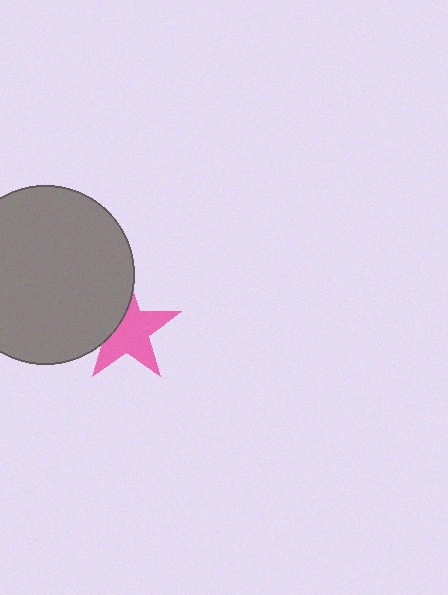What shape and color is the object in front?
The object in front is a gray circle.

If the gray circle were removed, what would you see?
You would see the complete pink star.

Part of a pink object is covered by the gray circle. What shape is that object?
It is a star.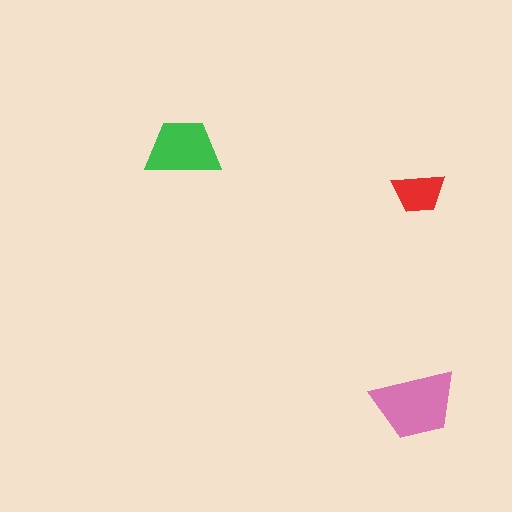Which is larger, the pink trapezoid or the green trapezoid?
The pink one.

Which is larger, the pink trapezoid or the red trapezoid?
The pink one.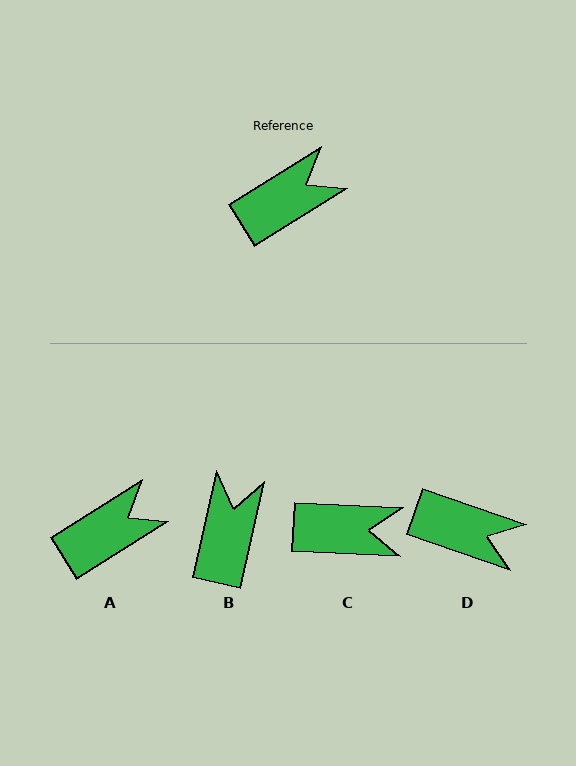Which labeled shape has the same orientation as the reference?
A.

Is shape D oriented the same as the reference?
No, it is off by about 52 degrees.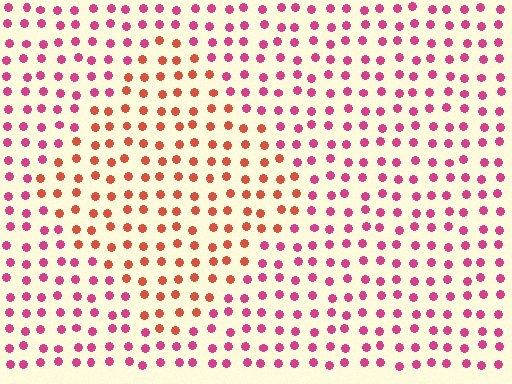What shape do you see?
I see a diamond.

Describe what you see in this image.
The image is filled with small magenta elements in a uniform arrangement. A diamond-shaped region is visible where the elements are tinted to a slightly different hue, forming a subtle color boundary.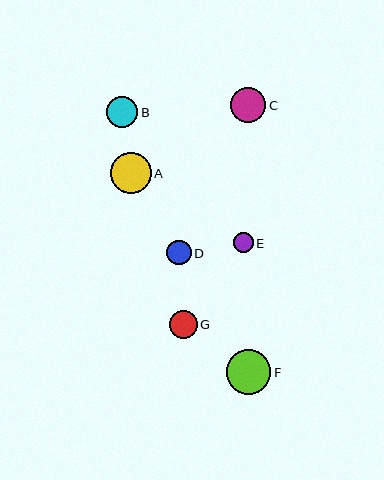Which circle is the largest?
Circle F is the largest with a size of approximately 44 pixels.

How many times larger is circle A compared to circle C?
Circle A is approximately 1.2 times the size of circle C.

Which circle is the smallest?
Circle E is the smallest with a size of approximately 20 pixels.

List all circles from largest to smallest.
From largest to smallest: F, A, C, B, G, D, E.